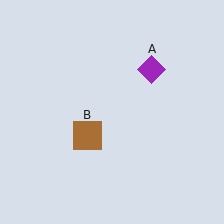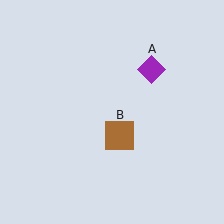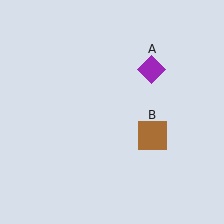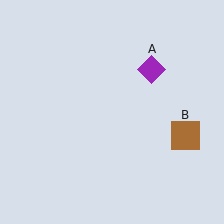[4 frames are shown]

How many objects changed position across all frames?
1 object changed position: brown square (object B).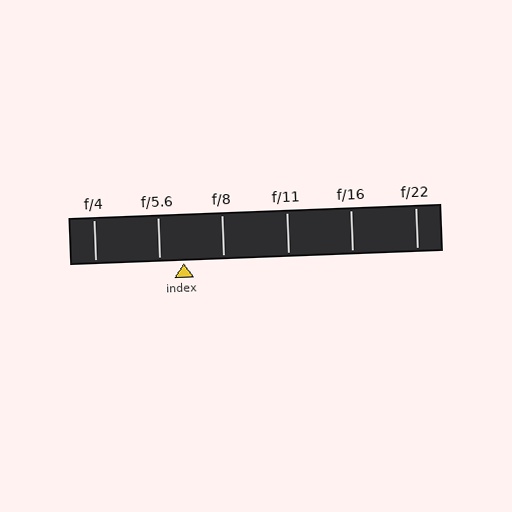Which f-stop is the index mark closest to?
The index mark is closest to f/5.6.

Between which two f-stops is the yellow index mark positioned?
The index mark is between f/5.6 and f/8.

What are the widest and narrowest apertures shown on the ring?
The widest aperture shown is f/4 and the narrowest is f/22.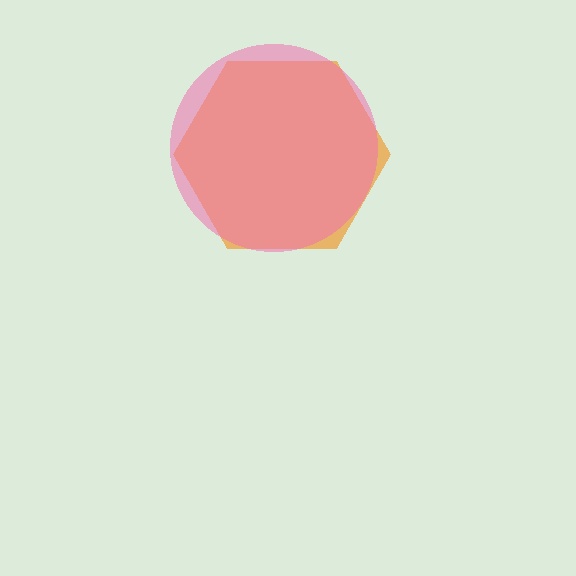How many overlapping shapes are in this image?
There are 2 overlapping shapes in the image.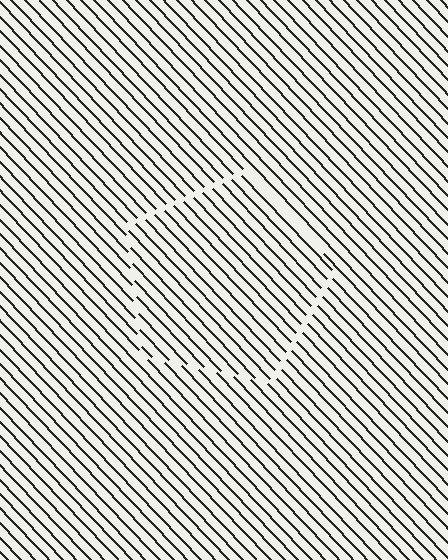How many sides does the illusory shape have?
5 sides — the line-ends trace a pentagon.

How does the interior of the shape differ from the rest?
The interior of the shape contains the same grating, shifted by half a period — the contour is defined by the phase discontinuity where line-ends from the inner and outer gratings abut.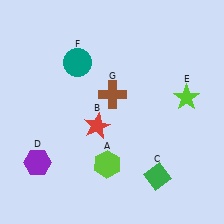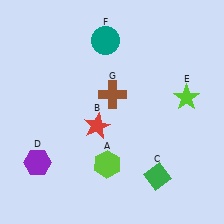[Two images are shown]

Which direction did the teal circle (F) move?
The teal circle (F) moved right.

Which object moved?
The teal circle (F) moved right.